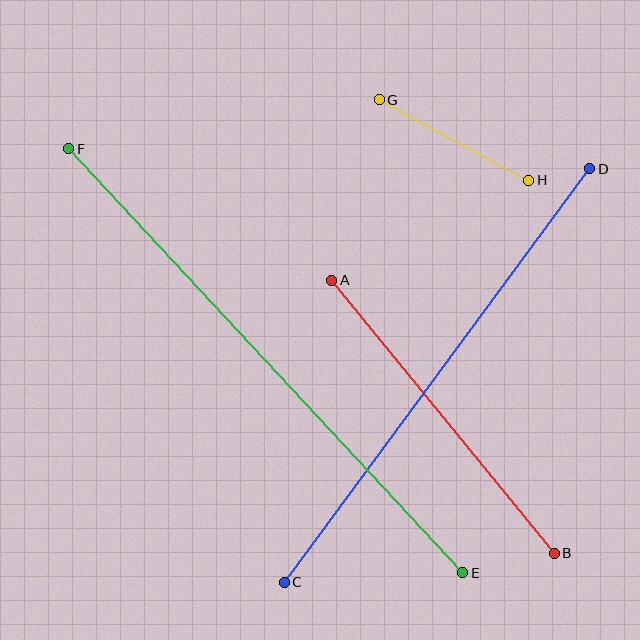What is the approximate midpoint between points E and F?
The midpoint is at approximately (266, 361) pixels.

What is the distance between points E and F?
The distance is approximately 579 pixels.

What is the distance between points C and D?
The distance is approximately 514 pixels.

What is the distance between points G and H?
The distance is approximately 170 pixels.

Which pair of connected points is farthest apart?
Points E and F are farthest apart.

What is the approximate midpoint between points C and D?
The midpoint is at approximately (437, 375) pixels.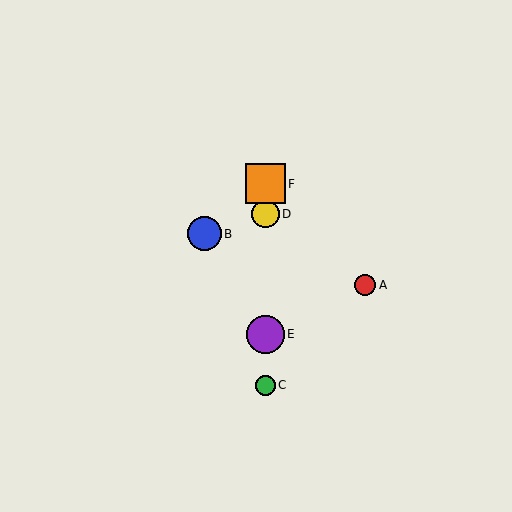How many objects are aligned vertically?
4 objects (C, D, E, F) are aligned vertically.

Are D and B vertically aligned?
No, D is at x≈265 and B is at x≈204.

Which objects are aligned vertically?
Objects C, D, E, F are aligned vertically.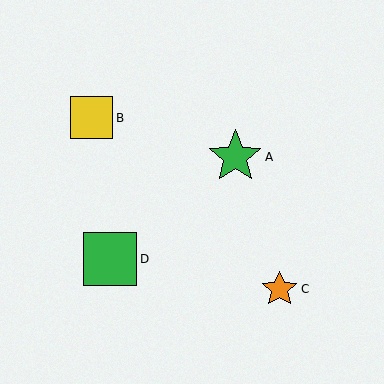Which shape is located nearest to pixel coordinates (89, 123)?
The yellow square (labeled B) at (92, 118) is nearest to that location.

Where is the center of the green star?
The center of the green star is at (235, 157).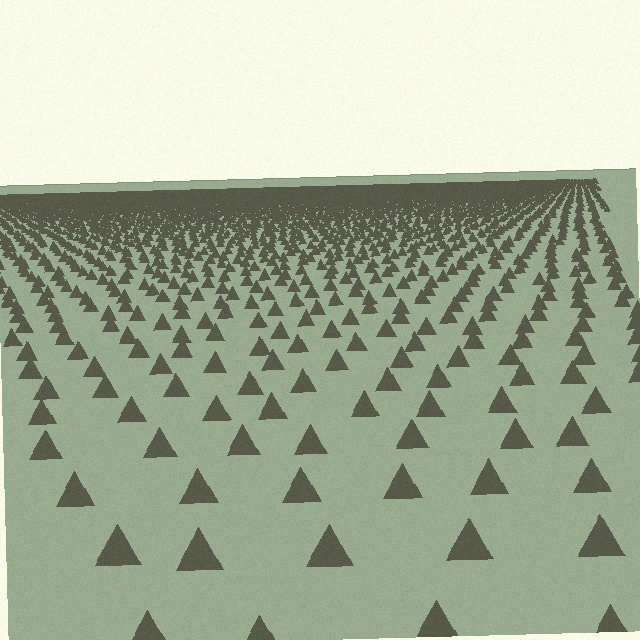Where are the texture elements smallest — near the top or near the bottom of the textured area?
Near the top.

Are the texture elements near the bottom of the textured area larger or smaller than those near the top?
Larger. Near the bottom, elements are closer to the viewer and appear at a bigger on-screen size.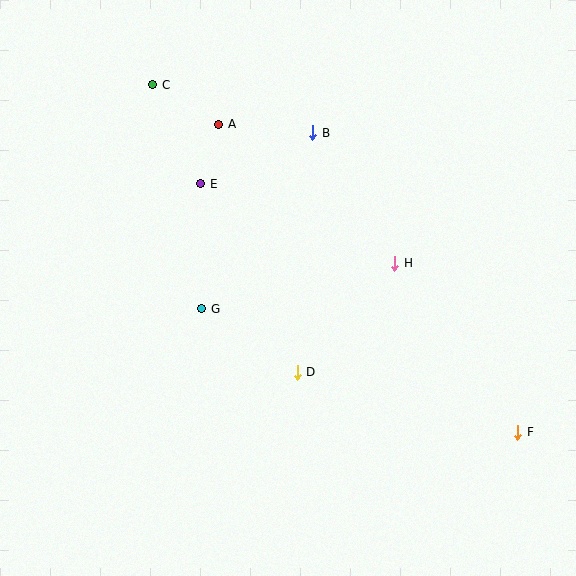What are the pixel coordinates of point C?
Point C is at (153, 85).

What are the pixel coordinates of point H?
Point H is at (395, 263).